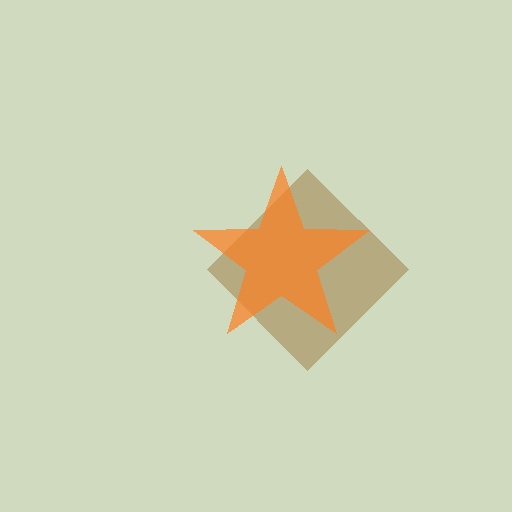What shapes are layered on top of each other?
The layered shapes are: a brown diamond, an orange star.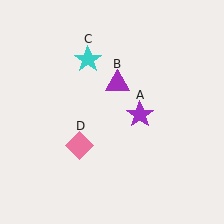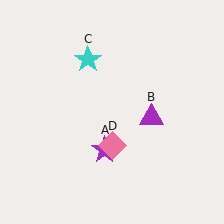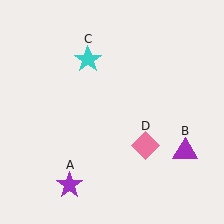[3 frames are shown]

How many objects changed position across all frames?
3 objects changed position: purple star (object A), purple triangle (object B), pink diamond (object D).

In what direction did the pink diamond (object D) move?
The pink diamond (object D) moved right.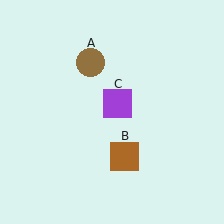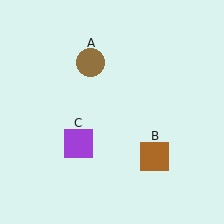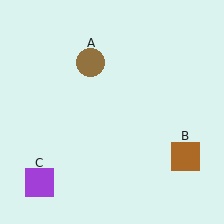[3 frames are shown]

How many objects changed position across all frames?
2 objects changed position: brown square (object B), purple square (object C).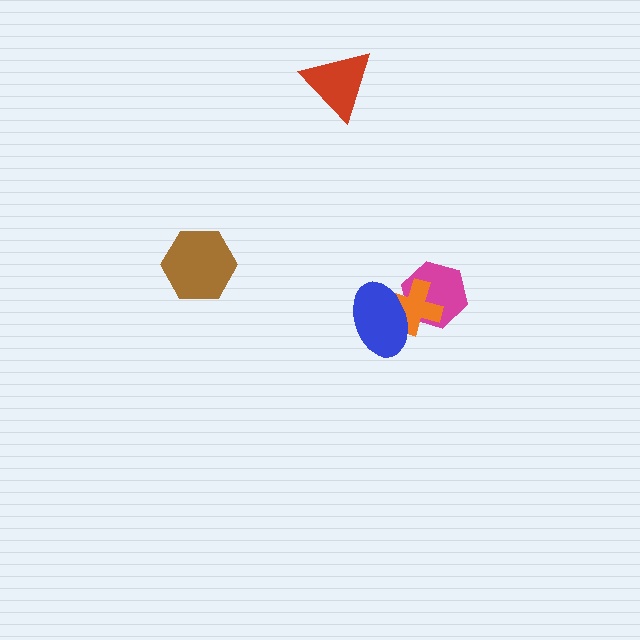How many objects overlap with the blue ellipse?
2 objects overlap with the blue ellipse.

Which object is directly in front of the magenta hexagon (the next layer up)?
The orange cross is directly in front of the magenta hexagon.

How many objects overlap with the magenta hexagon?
2 objects overlap with the magenta hexagon.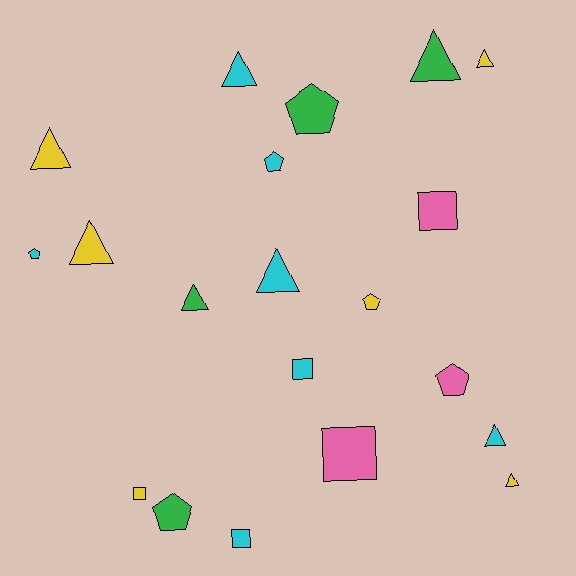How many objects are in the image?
There are 20 objects.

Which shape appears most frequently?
Triangle, with 9 objects.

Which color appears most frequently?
Cyan, with 7 objects.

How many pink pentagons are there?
There is 1 pink pentagon.